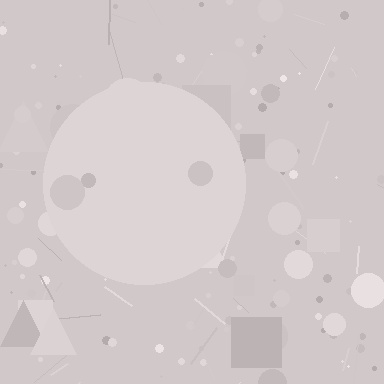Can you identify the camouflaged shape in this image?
The camouflaged shape is a circle.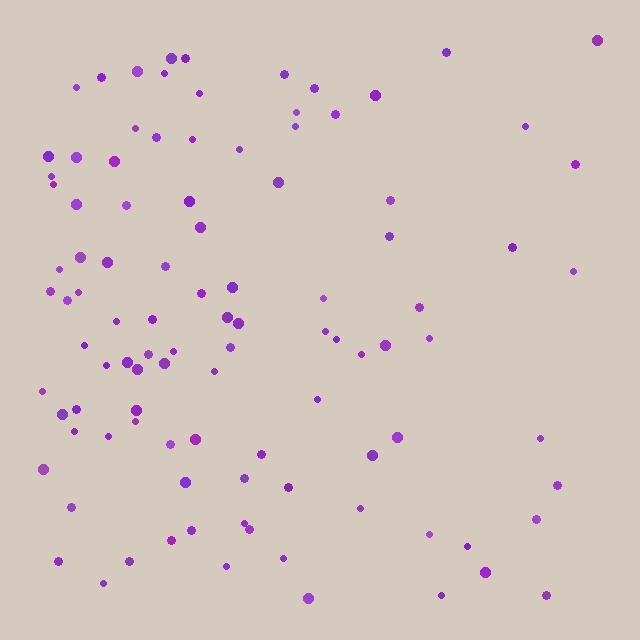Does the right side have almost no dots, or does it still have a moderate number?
Still a moderate number, just noticeably fewer than the left.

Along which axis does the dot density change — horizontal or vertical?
Horizontal.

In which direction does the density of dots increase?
From right to left, with the left side densest.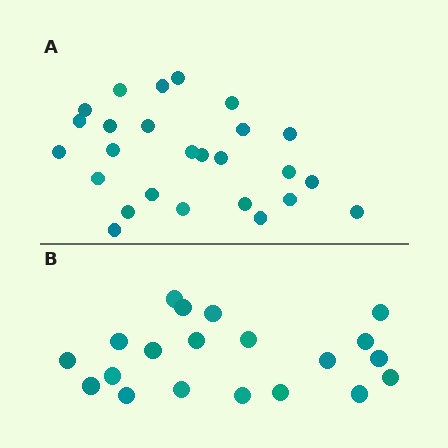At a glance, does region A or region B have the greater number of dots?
Region A (the top region) has more dots.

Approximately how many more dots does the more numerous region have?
Region A has about 6 more dots than region B.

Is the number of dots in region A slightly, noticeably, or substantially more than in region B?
Region A has noticeably more, but not dramatically so. The ratio is roughly 1.3 to 1.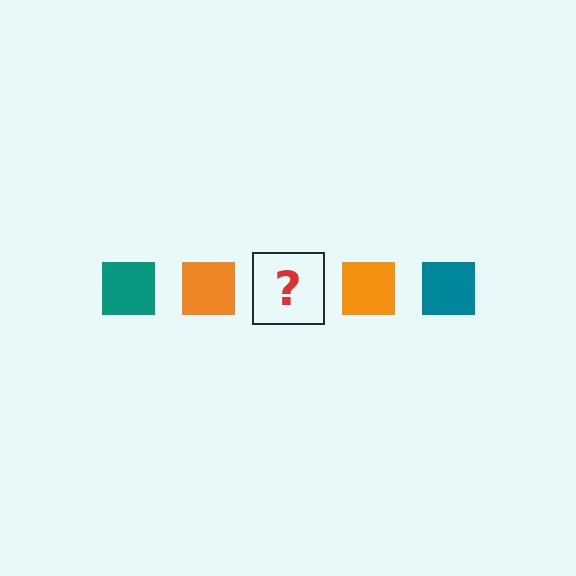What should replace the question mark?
The question mark should be replaced with a teal square.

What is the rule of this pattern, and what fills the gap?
The rule is that the pattern cycles through teal, orange squares. The gap should be filled with a teal square.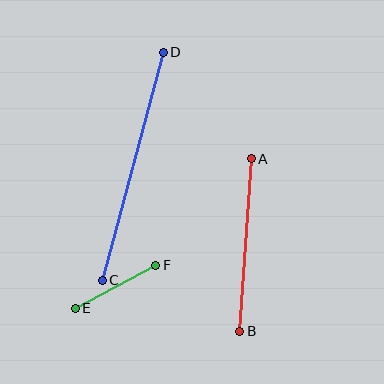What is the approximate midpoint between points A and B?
The midpoint is at approximately (246, 245) pixels.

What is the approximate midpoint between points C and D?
The midpoint is at approximately (133, 166) pixels.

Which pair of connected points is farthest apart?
Points C and D are farthest apart.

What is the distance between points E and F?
The distance is approximately 91 pixels.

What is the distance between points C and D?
The distance is approximately 236 pixels.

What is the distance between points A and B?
The distance is approximately 173 pixels.